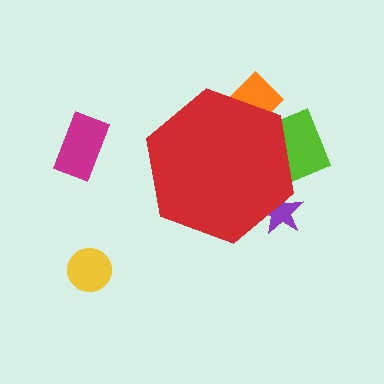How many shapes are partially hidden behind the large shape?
3 shapes are partially hidden.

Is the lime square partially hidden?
Yes, the lime square is partially hidden behind the red hexagon.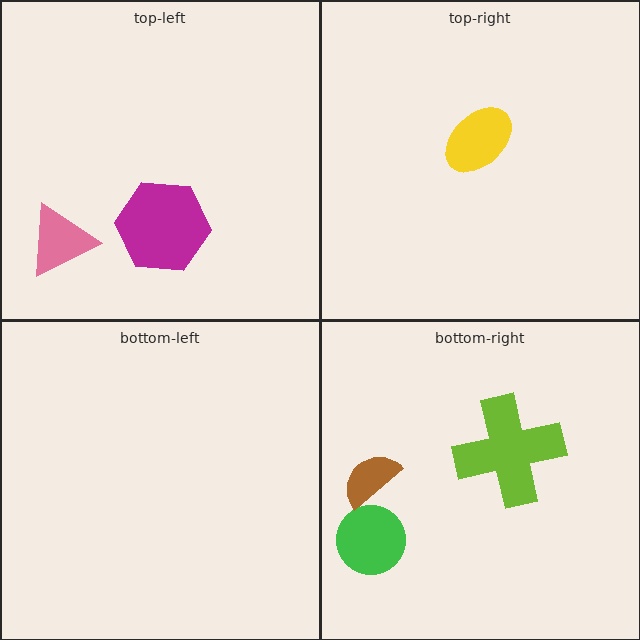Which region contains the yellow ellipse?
The top-right region.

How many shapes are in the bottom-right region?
3.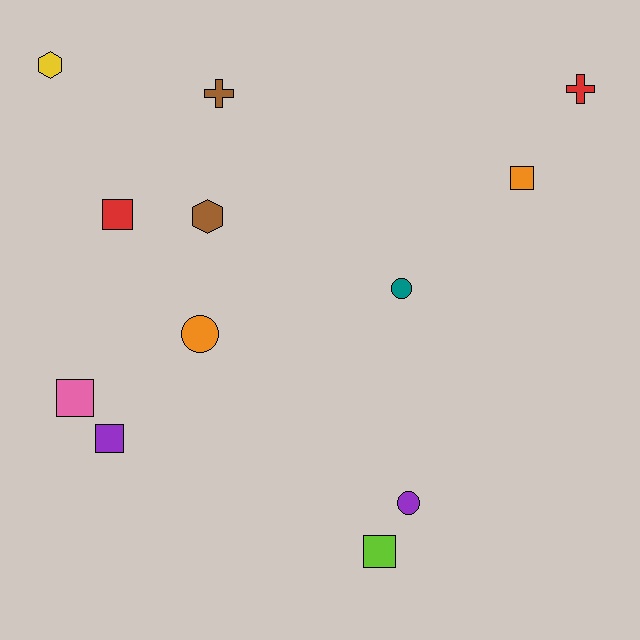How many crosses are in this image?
There are 2 crosses.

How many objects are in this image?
There are 12 objects.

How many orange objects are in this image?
There are 2 orange objects.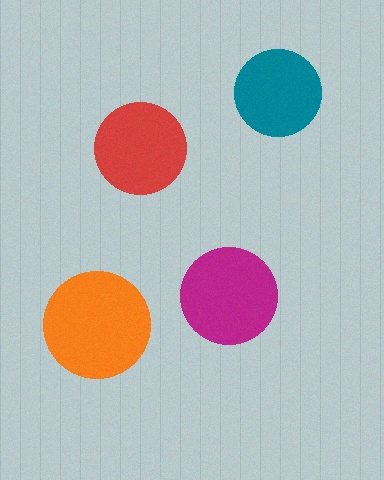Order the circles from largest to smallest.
the orange one, the magenta one, the red one, the teal one.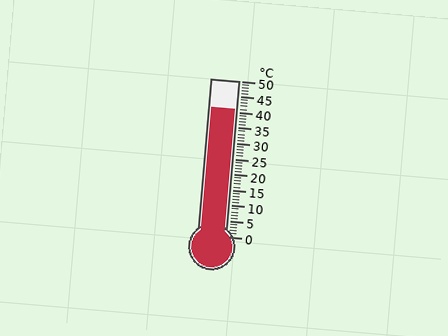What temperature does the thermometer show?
The thermometer shows approximately 41°C.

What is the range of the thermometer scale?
The thermometer scale ranges from 0°C to 50°C.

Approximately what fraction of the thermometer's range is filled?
The thermometer is filled to approximately 80% of its range.